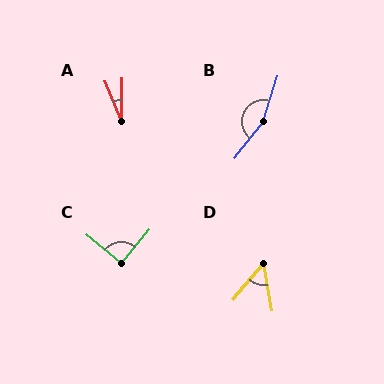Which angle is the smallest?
A, at approximately 23 degrees.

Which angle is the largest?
B, at approximately 159 degrees.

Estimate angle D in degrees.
Approximately 50 degrees.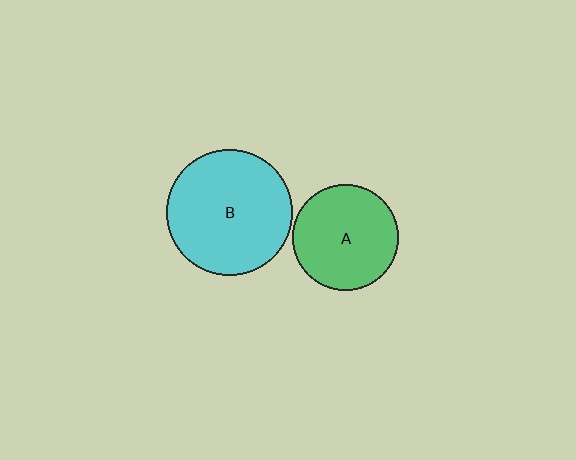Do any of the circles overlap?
No, none of the circles overlap.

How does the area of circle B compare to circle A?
Approximately 1.4 times.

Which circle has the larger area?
Circle B (cyan).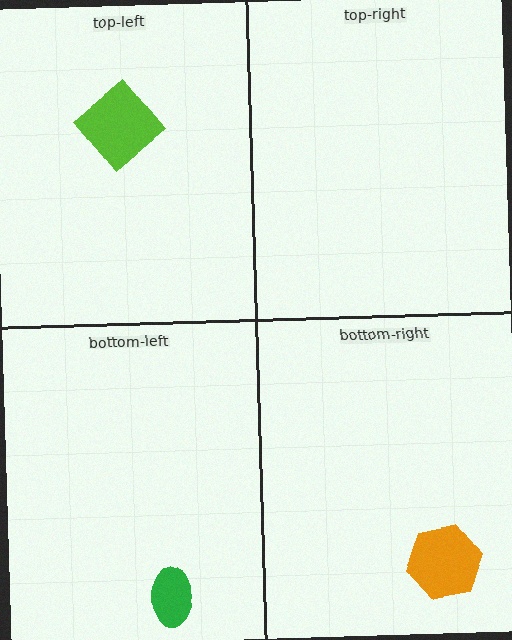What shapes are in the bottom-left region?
The green ellipse.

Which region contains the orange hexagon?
The bottom-right region.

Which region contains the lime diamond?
The top-left region.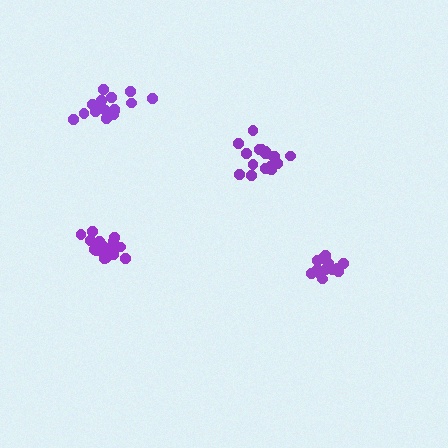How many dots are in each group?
Group 1: 18 dots, Group 2: 18 dots, Group 3: 13 dots, Group 4: 16 dots (65 total).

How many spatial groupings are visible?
There are 4 spatial groupings.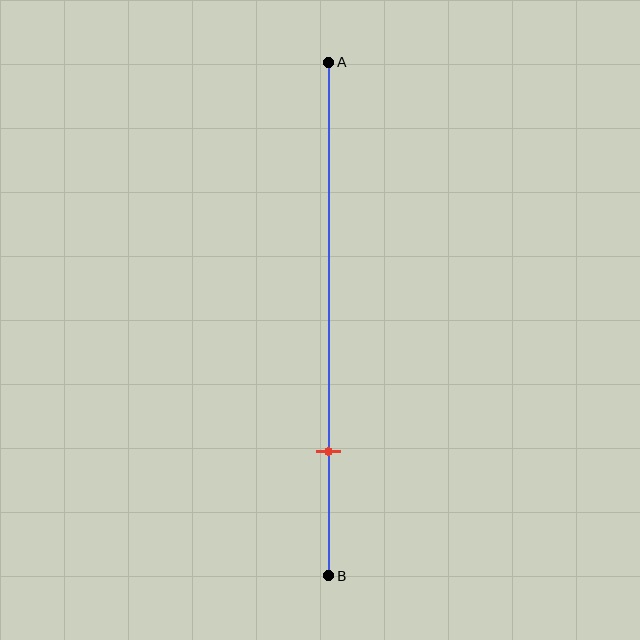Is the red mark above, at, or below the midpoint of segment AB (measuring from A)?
The red mark is below the midpoint of segment AB.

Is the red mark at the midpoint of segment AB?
No, the mark is at about 75% from A, not at the 50% midpoint.